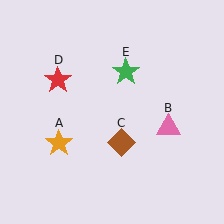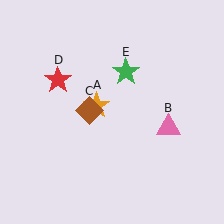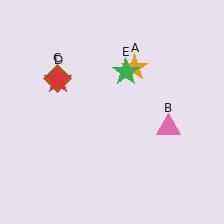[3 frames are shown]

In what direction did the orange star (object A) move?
The orange star (object A) moved up and to the right.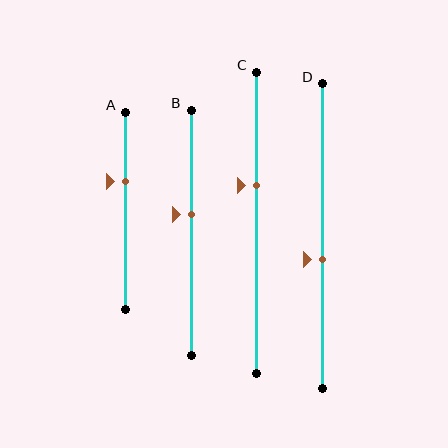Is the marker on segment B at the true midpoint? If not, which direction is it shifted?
No, the marker on segment B is shifted upward by about 8% of the segment length.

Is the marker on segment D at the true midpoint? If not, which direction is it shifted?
No, the marker on segment D is shifted downward by about 8% of the segment length.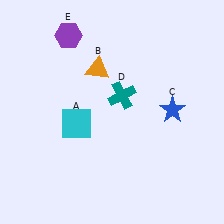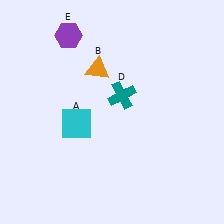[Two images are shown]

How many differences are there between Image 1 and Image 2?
There is 1 difference between the two images.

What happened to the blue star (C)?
The blue star (C) was removed in Image 2. It was in the top-right area of Image 1.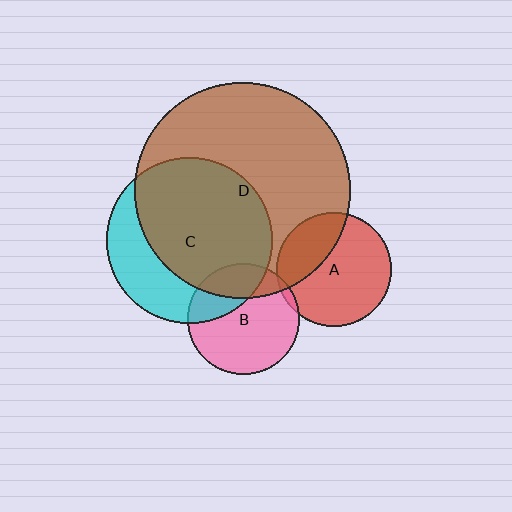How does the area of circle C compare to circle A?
Approximately 2.1 times.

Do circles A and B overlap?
Yes.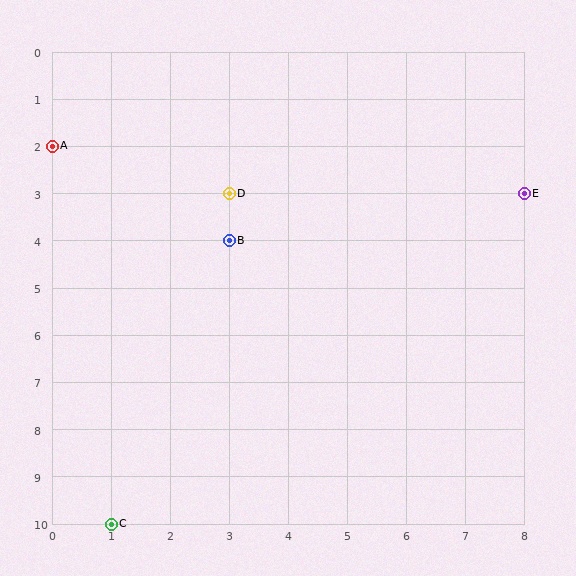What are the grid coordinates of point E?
Point E is at grid coordinates (8, 3).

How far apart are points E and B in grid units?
Points E and B are 5 columns and 1 row apart (about 5.1 grid units diagonally).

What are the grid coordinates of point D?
Point D is at grid coordinates (3, 3).